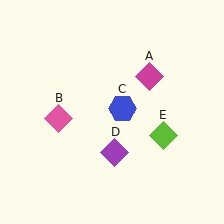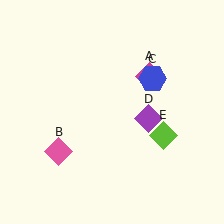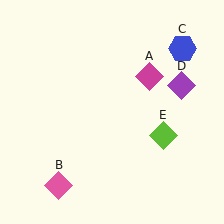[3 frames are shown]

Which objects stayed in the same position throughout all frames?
Magenta diamond (object A) and lime diamond (object E) remained stationary.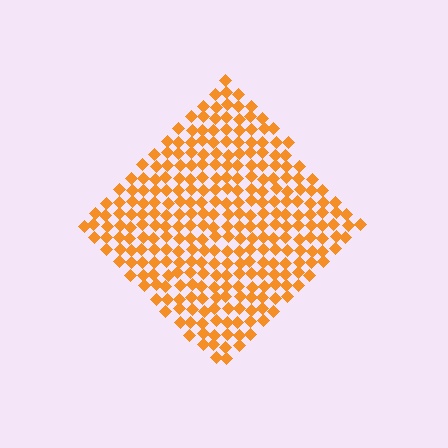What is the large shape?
The large shape is a diamond.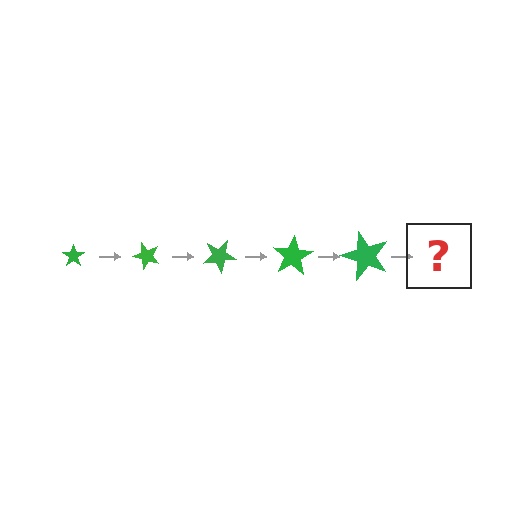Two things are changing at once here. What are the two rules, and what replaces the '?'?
The two rules are that the star grows larger each step and it rotates 50 degrees each step. The '?' should be a star, larger than the previous one and rotated 250 degrees from the start.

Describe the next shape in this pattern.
It should be a star, larger than the previous one and rotated 250 degrees from the start.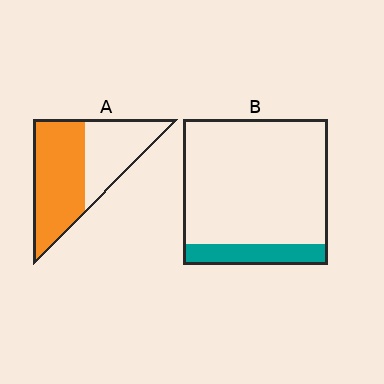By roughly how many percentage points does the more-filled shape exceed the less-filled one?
By roughly 45 percentage points (A over B).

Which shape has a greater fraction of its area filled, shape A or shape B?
Shape A.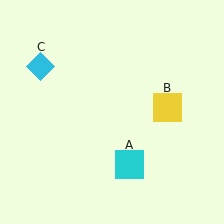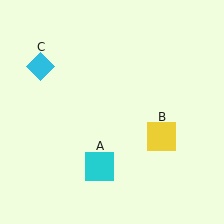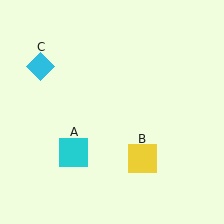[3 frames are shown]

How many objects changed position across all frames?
2 objects changed position: cyan square (object A), yellow square (object B).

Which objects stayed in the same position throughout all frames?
Cyan diamond (object C) remained stationary.